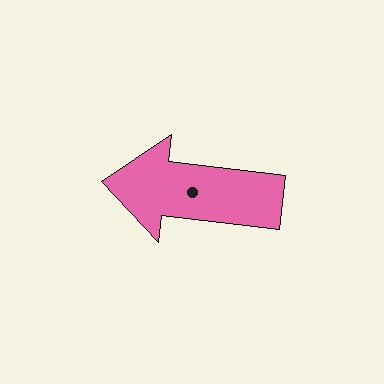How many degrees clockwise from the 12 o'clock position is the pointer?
Approximately 277 degrees.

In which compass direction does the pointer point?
West.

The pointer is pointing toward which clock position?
Roughly 9 o'clock.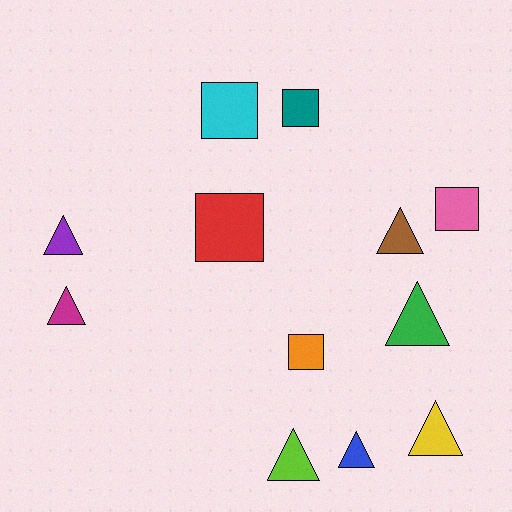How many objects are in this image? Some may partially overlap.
There are 12 objects.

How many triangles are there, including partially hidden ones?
There are 7 triangles.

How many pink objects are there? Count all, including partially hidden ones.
There is 1 pink object.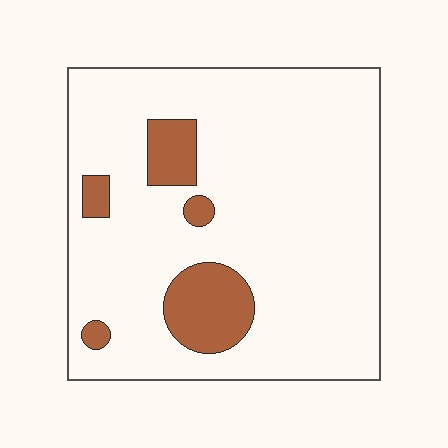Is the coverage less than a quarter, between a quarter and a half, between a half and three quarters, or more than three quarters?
Less than a quarter.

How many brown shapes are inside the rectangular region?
5.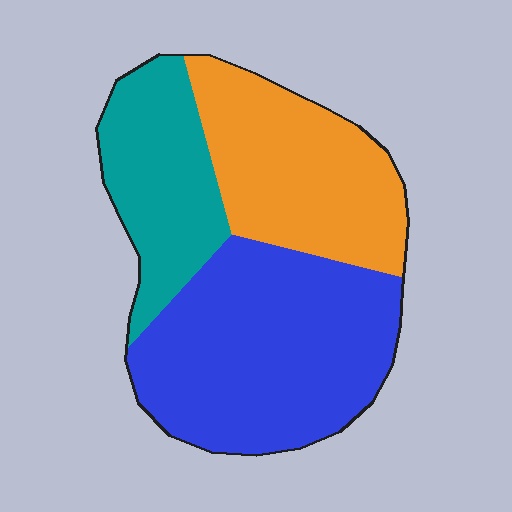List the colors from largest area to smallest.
From largest to smallest: blue, orange, teal.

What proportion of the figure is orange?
Orange covers roughly 30% of the figure.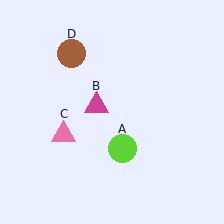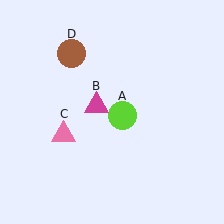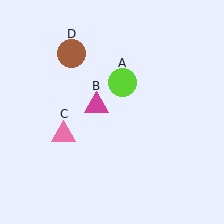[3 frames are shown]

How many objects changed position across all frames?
1 object changed position: lime circle (object A).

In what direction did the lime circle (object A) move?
The lime circle (object A) moved up.